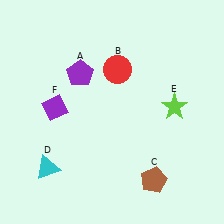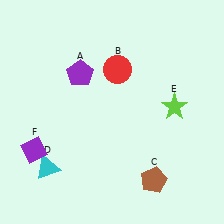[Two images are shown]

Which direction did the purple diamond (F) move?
The purple diamond (F) moved down.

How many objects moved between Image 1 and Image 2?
1 object moved between the two images.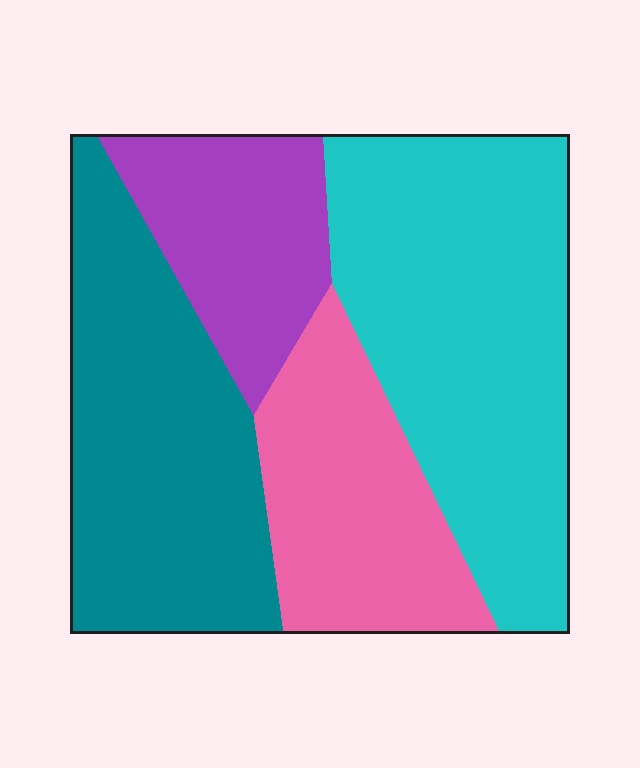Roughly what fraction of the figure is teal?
Teal covers around 30% of the figure.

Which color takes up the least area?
Purple, at roughly 15%.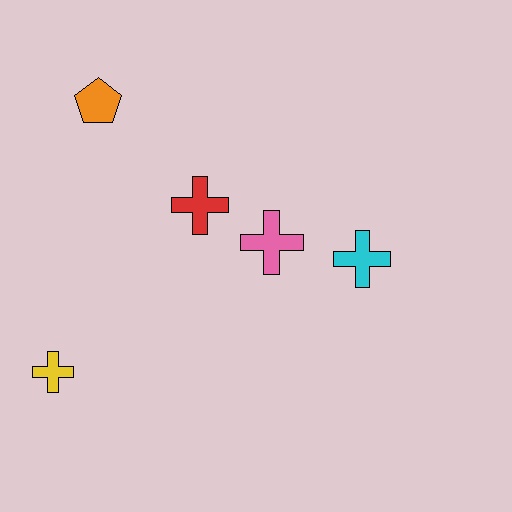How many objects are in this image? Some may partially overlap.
There are 5 objects.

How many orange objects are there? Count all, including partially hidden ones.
There is 1 orange object.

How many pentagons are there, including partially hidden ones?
There is 1 pentagon.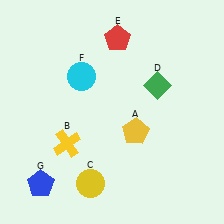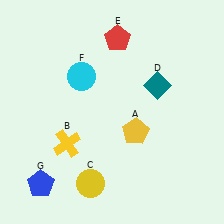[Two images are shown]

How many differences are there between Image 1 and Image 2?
There is 1 difference between the two images.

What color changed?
The diamond (D) changed from green in Image 1 to teal in Image 2.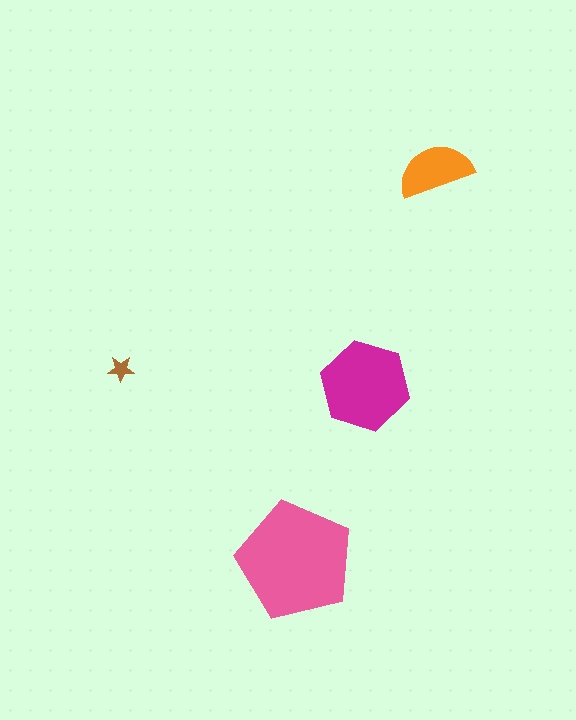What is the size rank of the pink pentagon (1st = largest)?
1st.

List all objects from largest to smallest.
The pink pentagon, the magenta hexagon, the orange semicircle, the brown star.